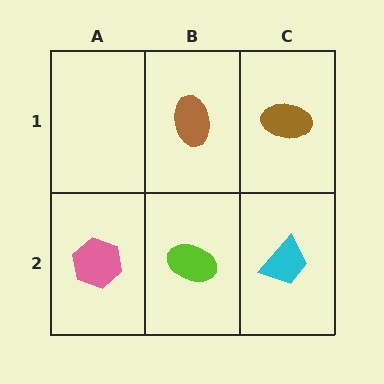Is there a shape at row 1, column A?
No, that cell is empty.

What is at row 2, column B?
A lime ellipse.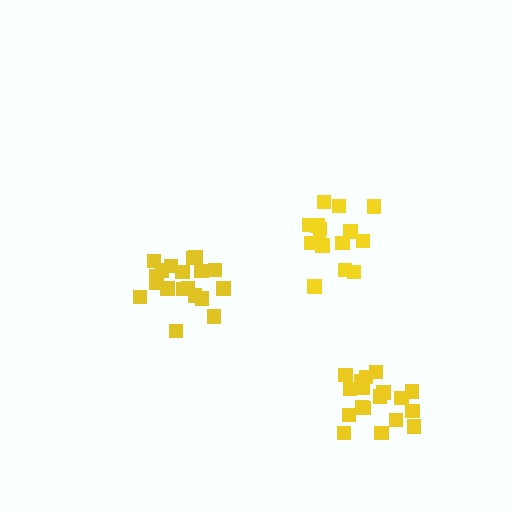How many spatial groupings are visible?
There are 3 spatial groupings.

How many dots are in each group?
Group 1: 18 dots, Group 2: 15 dots, Group 3: 19 dots (52 total).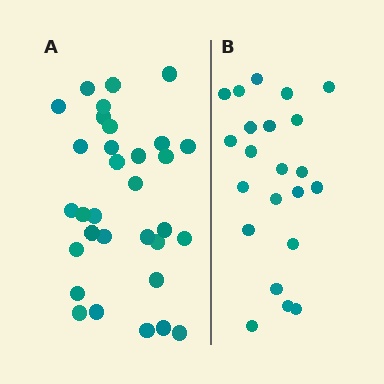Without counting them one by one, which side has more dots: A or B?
Region A (the left region) has more dots.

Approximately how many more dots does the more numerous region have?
Region A has roughly 10 or so more dots than region B.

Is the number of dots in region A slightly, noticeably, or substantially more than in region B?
Region A has substantially more. The ratio is roughly 1.5 to 1.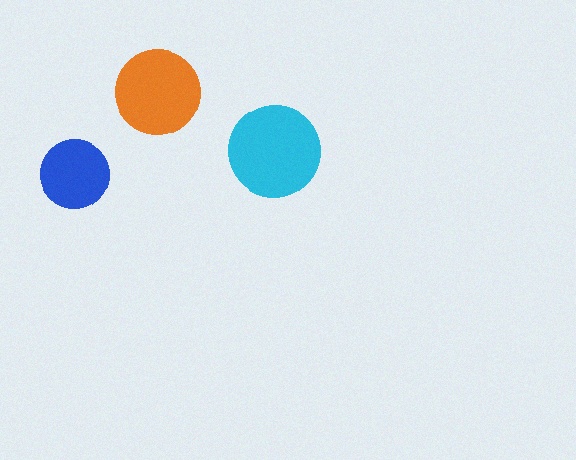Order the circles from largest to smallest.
the cyan one, the orange one, the blue one.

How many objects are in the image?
There are 3 objects in the image.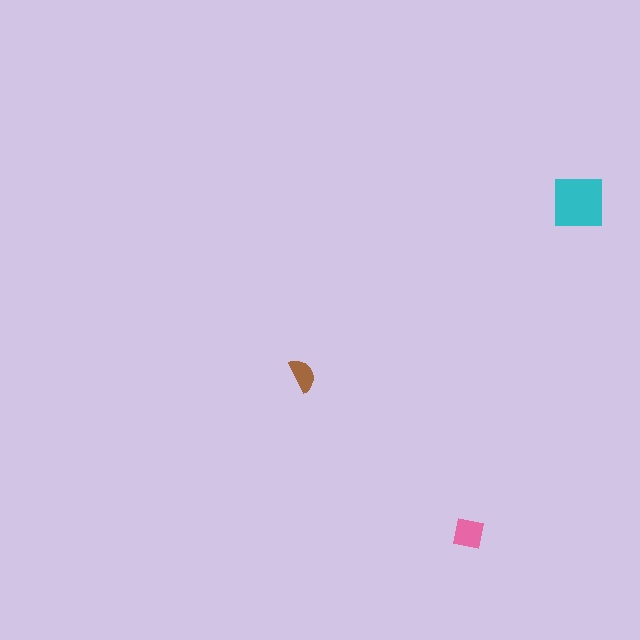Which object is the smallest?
The brown semicircle.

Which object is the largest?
The cyan square.